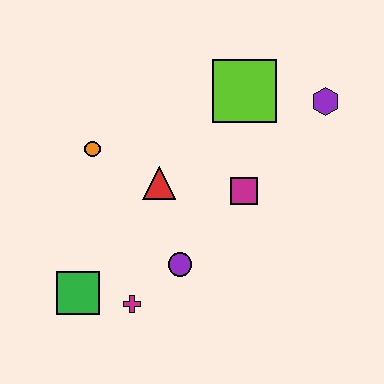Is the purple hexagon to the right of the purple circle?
Yes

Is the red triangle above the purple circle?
Yes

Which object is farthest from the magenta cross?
The purple hexagon is farthest from the magenta cross.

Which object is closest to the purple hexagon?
The lime square is closest to the purple hexagon.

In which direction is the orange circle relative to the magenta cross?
The orange circle is above the magenta cross.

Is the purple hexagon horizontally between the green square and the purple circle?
No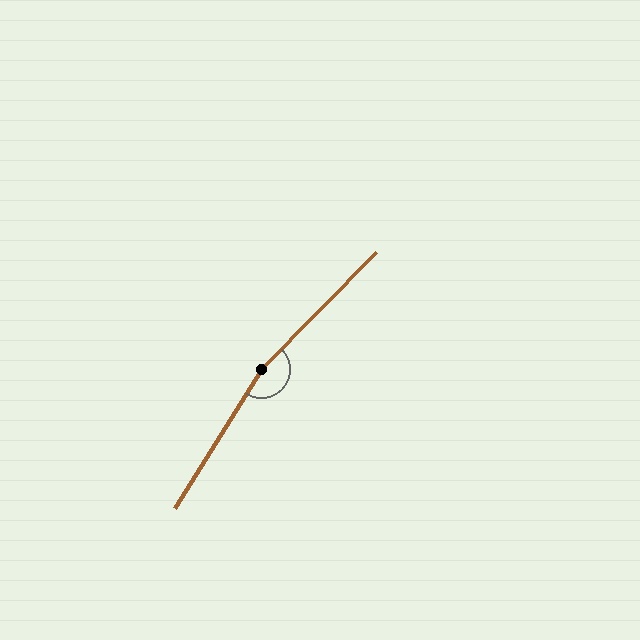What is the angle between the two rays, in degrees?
Approximately 168 degrees.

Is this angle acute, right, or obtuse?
It is obtuse.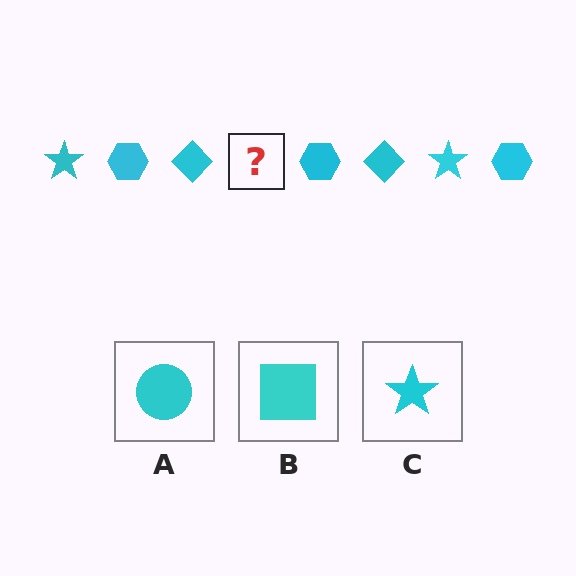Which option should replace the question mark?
Option C.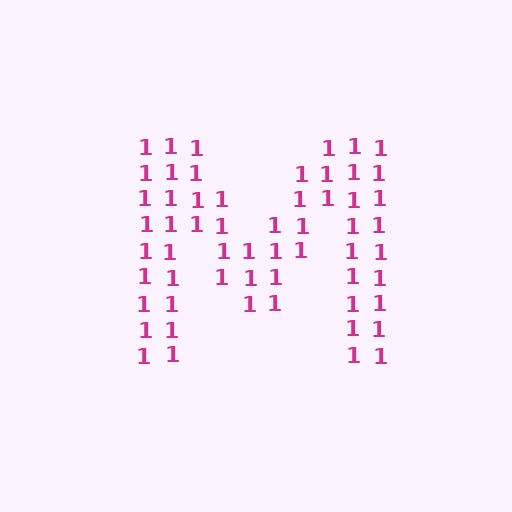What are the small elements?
The small elements are digit 1's.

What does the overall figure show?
The overall figure shows the letter M.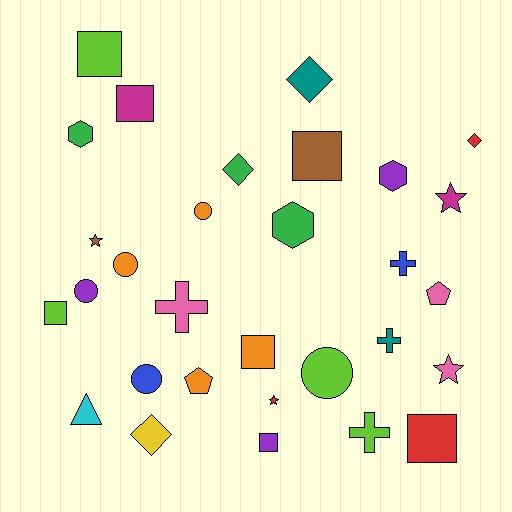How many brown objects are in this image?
There are 2 brown objects.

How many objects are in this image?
There are 30 objects.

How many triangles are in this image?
There is 1 triangle.